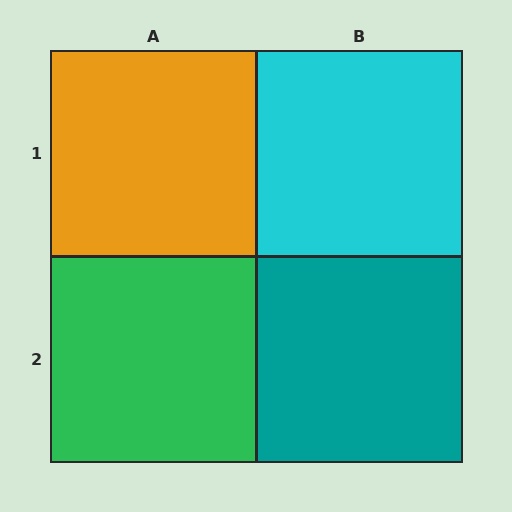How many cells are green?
1 cell is green.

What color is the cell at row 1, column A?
Orange.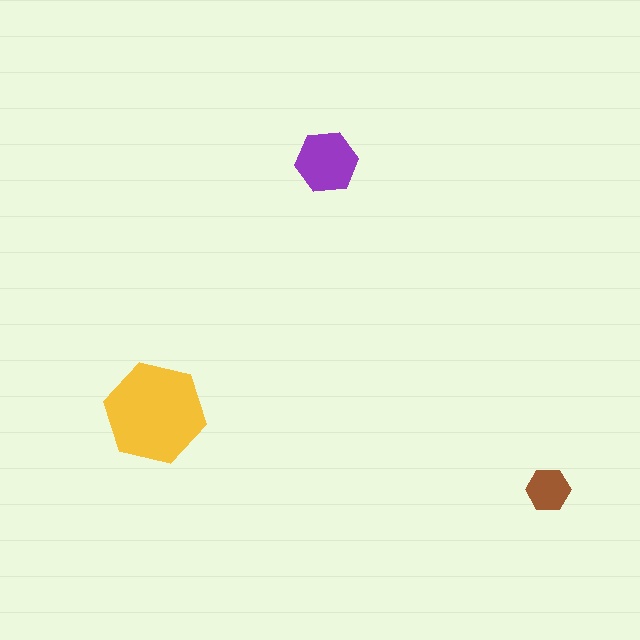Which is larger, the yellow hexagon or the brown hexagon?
The yellow one.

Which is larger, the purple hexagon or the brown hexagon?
The purple one.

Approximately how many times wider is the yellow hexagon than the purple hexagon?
About 1.5 times wider.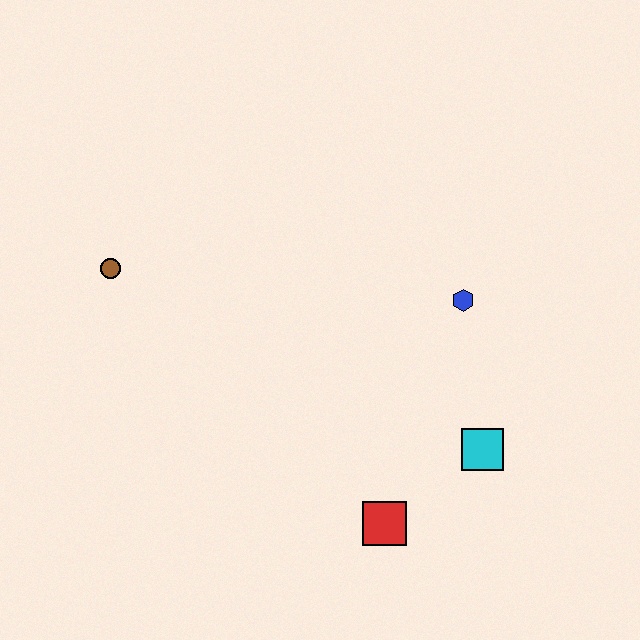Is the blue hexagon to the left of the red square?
No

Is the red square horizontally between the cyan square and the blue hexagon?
No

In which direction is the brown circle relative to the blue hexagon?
The brown circle is to the left of the blue hexagon.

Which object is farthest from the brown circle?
The cyan square is farthest from the brown circle.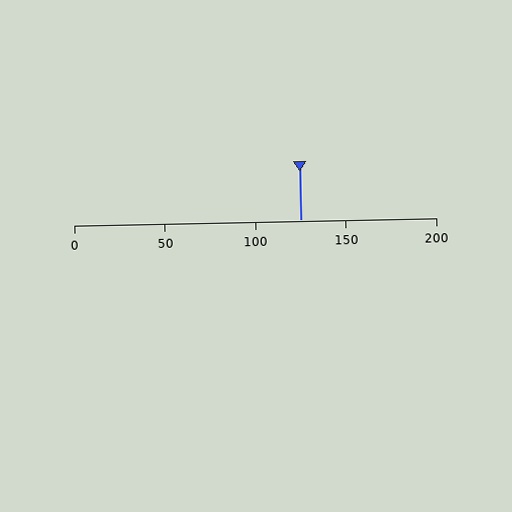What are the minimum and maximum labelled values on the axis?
The axis runs from 0 to 200.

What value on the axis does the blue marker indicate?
The marker indicates approximately 125.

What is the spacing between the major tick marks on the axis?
The major ticks are spaced 50 apart.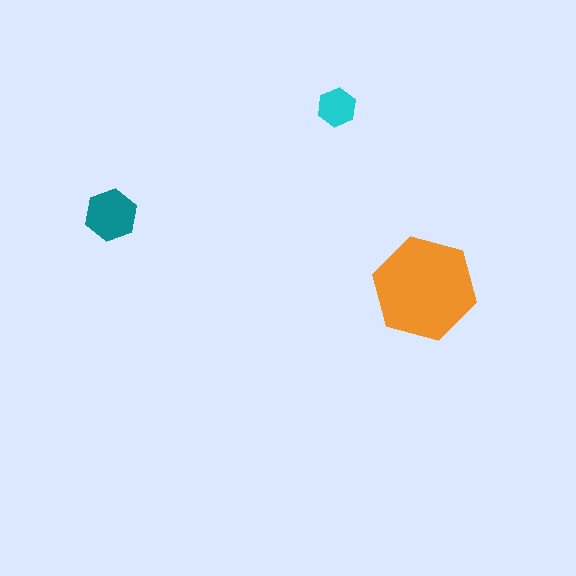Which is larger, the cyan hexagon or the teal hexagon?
The teal one.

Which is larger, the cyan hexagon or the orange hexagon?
The orange one.